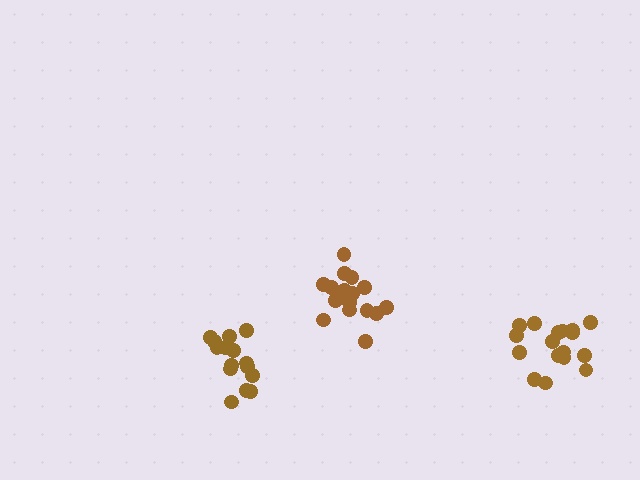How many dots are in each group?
Group 1: 17 dots, Group 2: 17 dots, Group 3: 15 dots (49 total).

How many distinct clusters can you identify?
There are 3 distinct clusters.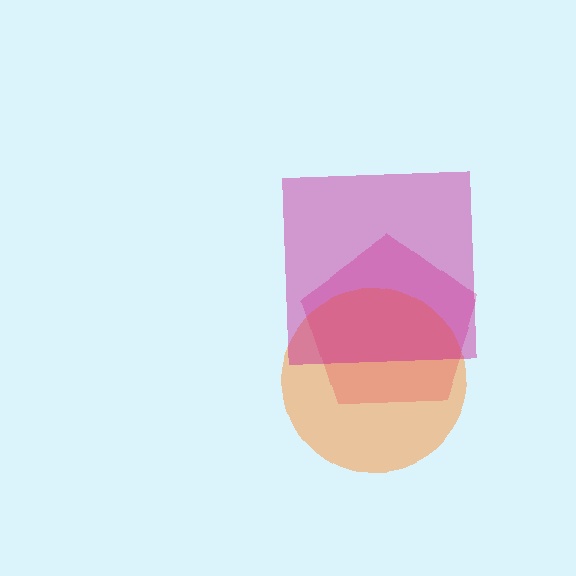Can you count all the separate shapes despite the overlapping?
Yes, there are 3 separate shapes.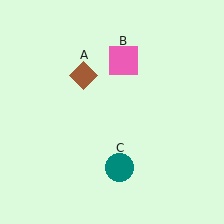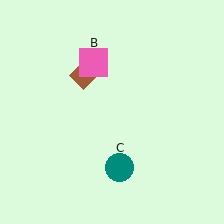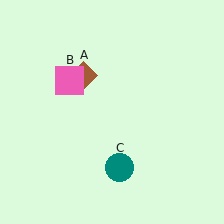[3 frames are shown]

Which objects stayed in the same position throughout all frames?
Brown diamond (object A) and teal circle (object C) remained stationary.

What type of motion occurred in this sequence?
The pink square (object B) rotated counterclockwise around the center of the scene.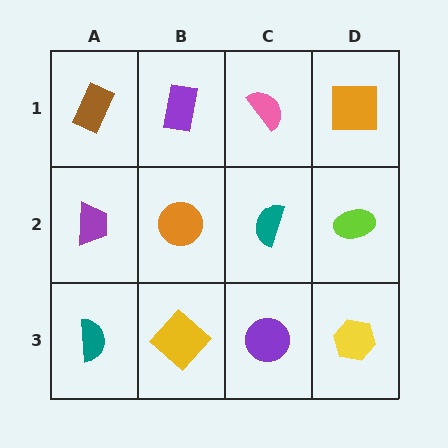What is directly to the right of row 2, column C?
A lime ellipse.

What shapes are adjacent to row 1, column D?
A lime ellipse (row 2, column D), a pink semicircle (row 1, column C).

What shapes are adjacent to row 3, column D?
A lime ellipse (row 2, column D), a purple circle (row 3, column C).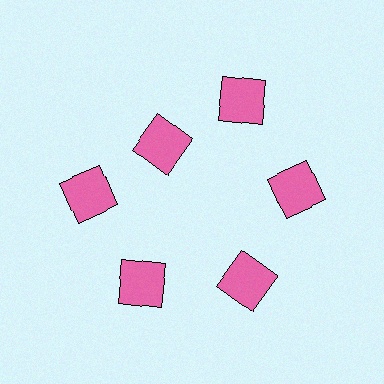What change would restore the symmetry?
The symmetry would be restored by moving it outward, back onto the ring so that all 6 squares sit at equal angles and equal distance from the center.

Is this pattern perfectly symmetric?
No. The 6 pink squares are arranged in a ring, but one element near the 11 o'clock position is pulled inward toward the center, breaking the 6-fold rotational symmetry.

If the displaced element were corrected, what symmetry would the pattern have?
It would have 6-fold rotational symmetry — the pattern would map onto itself every 60 degrees.